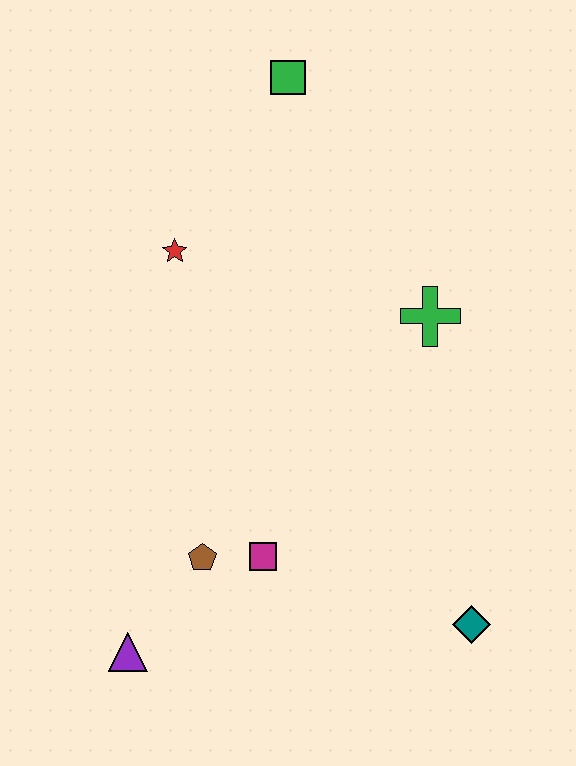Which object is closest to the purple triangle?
The brown pentagon is closest to the purple triangle.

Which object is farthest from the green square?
The purple triangle is farthest from the green square.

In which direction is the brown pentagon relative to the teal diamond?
The brown pentagon is to the left of the teal diamond.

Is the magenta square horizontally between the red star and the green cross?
Yes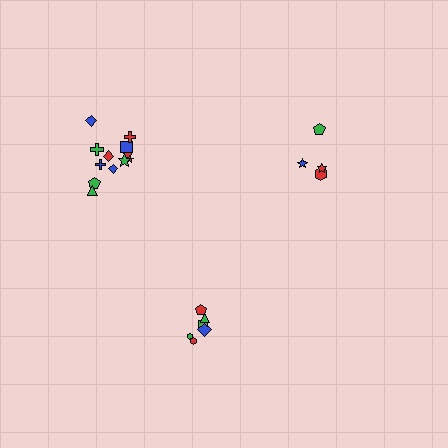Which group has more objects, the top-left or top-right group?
The top-left group.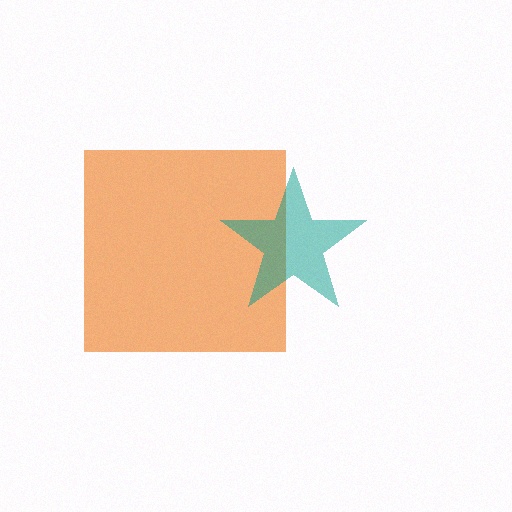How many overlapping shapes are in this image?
There are 2 overlapping shapes in the image.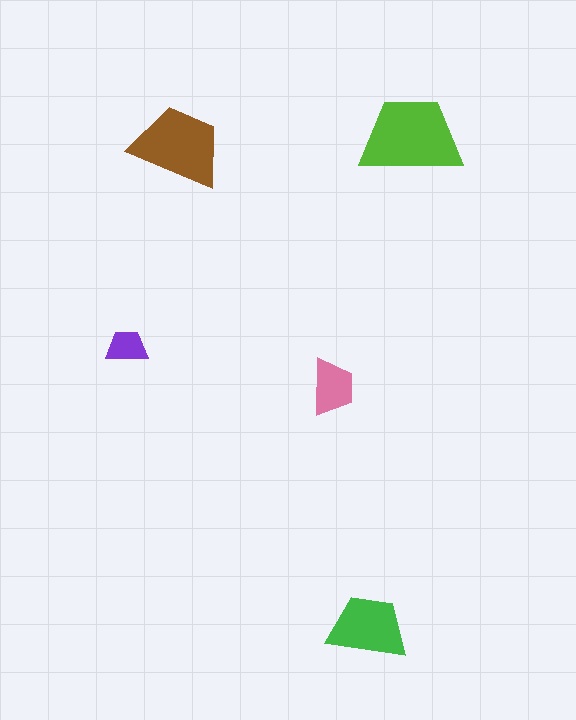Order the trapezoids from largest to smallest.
the lime one, the brown one, the green one, the pink one, the purple one.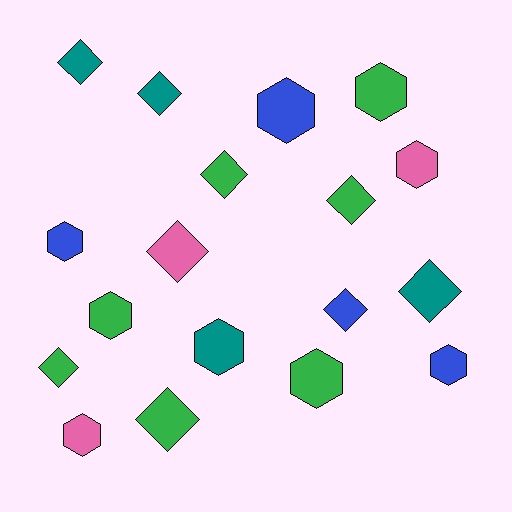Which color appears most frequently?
Green, with 7 objects.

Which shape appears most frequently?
Hexagon, with 9 objects.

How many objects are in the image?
There are 18 objects.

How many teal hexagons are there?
There is 1 teal hexagon.